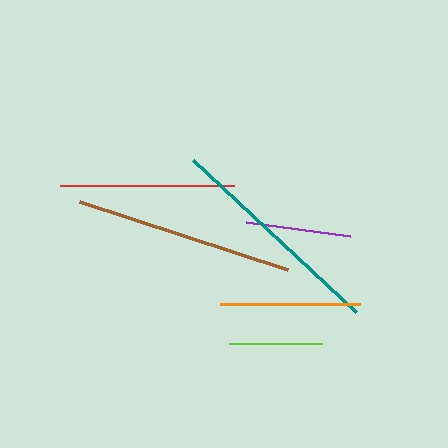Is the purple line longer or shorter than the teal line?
The teal line is longer than the purple line.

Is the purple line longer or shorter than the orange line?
The orange line is longer than the purple line.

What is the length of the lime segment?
The lime segment is approximately 94 pixels long.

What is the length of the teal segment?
The teal segment is approximately 223 pixels long.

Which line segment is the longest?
The teal line is the longest at approximately 223 pixels.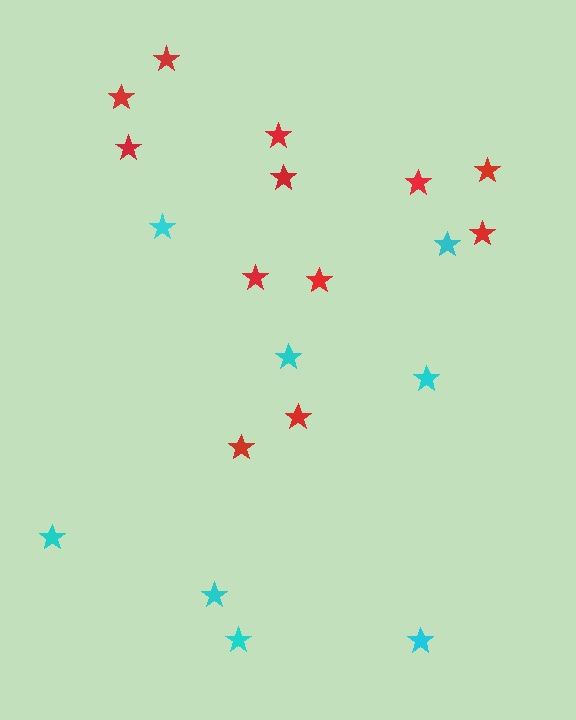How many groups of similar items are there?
There are 2 groups: one group of red stars (12) and one group of cyan stars (8).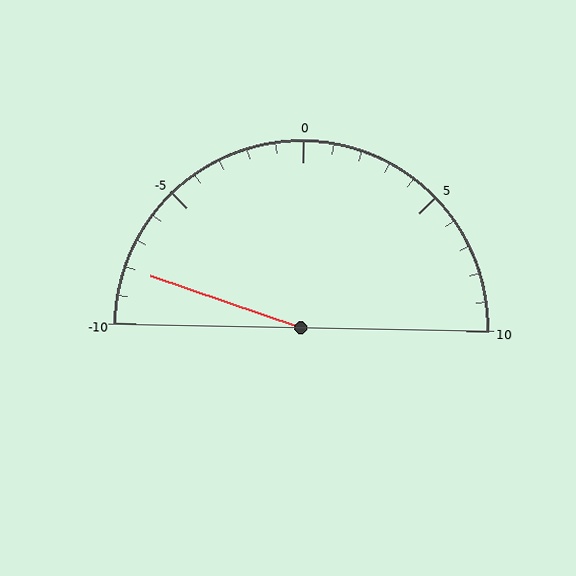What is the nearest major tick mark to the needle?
The nearest major tick mark is -10.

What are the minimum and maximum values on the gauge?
The gauge ranges from -10 to 10.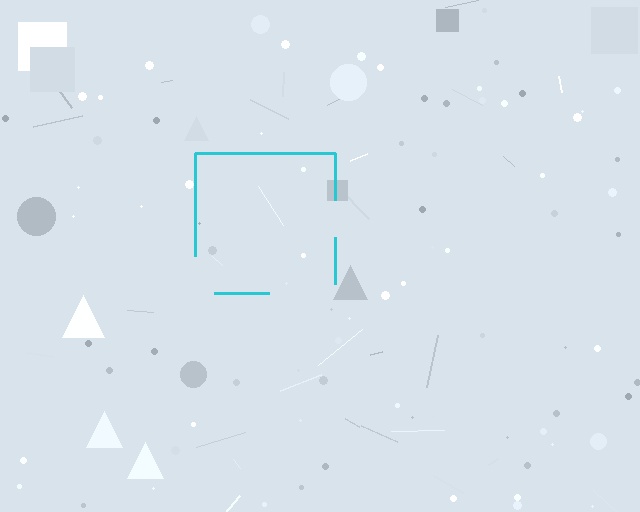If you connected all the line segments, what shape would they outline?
They would outline a square.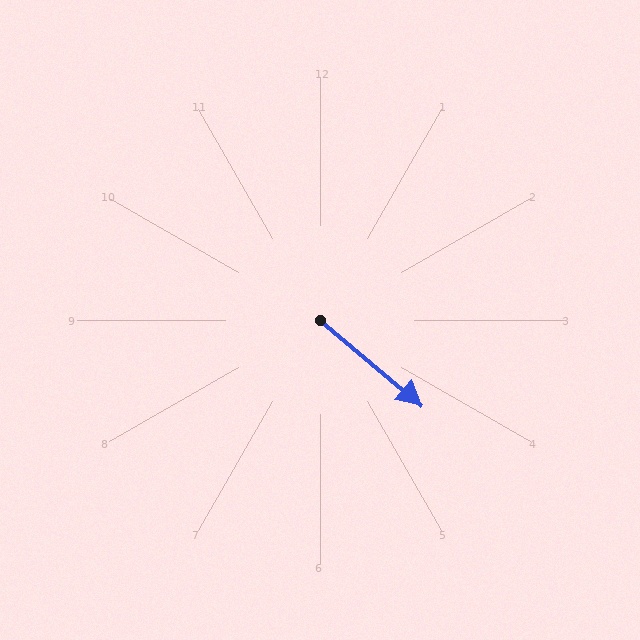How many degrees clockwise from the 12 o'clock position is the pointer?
Approximately 130 degrees.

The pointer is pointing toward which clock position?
Roughly 4 o'clock.